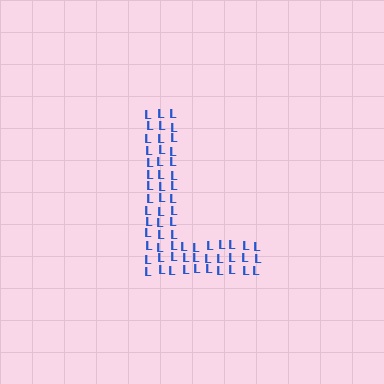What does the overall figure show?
The overall figure shows the letter L.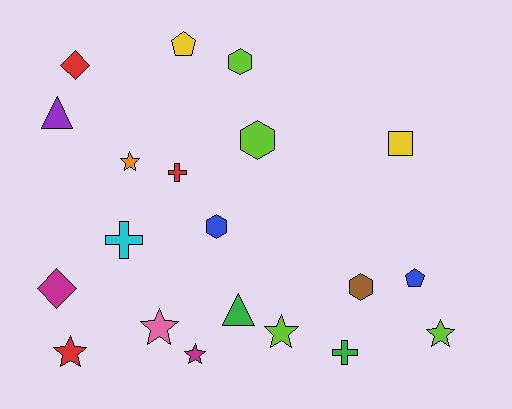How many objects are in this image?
There are 20 objects.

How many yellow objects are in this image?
There are 2 yellow objects.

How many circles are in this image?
There are no circles.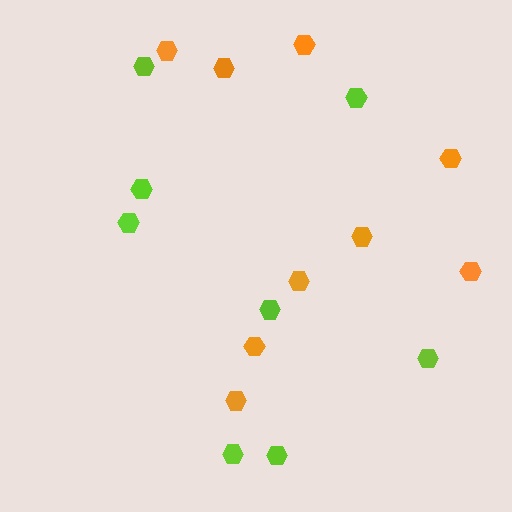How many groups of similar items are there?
There are 2 groups: one group of orange hexagons (9) and one group of lime hexagons (8).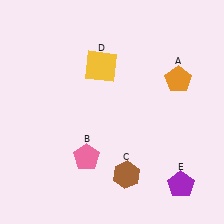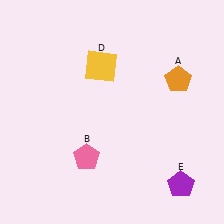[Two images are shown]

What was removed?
The brown hexagon (C) was removed in Image 2.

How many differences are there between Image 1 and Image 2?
There is 1 difference between the two images.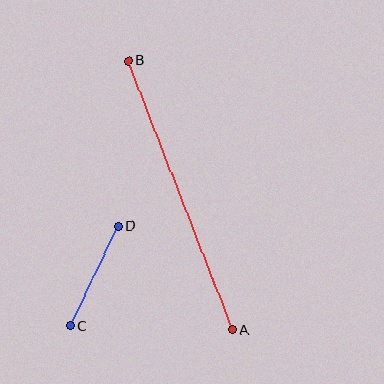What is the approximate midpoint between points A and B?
The midpoint is at approximately (180, 195) pixels.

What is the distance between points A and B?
The distance is approximately 289 pixels.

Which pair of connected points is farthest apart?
Points A and B are farthest apart.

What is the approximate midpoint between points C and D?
The midpoint is at approximately (94, 276) pixels.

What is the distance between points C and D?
The distance is approximately 110 pixels.